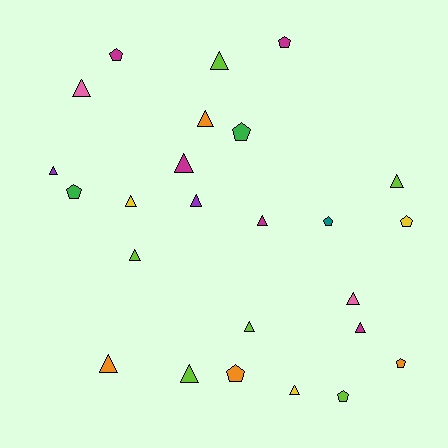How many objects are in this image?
There are 25 objects.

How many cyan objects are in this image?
There are no cyan objects.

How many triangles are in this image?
There are 16 triangles.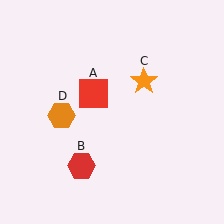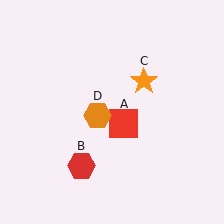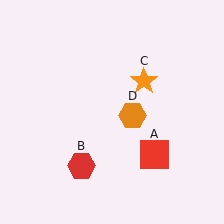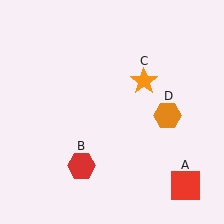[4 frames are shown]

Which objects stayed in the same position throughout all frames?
Red hexagon (object B) and orange star (object C) remained stationary.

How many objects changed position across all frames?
2 objects changed position: red square (object A), orange hexagon (object D).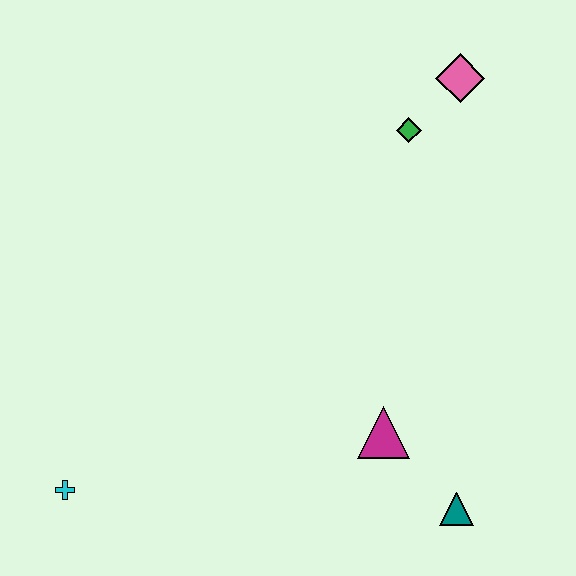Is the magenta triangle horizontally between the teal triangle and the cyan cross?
Yes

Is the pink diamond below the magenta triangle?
No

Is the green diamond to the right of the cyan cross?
Yes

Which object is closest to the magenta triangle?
The teal triangle is closest to the magenta triangle.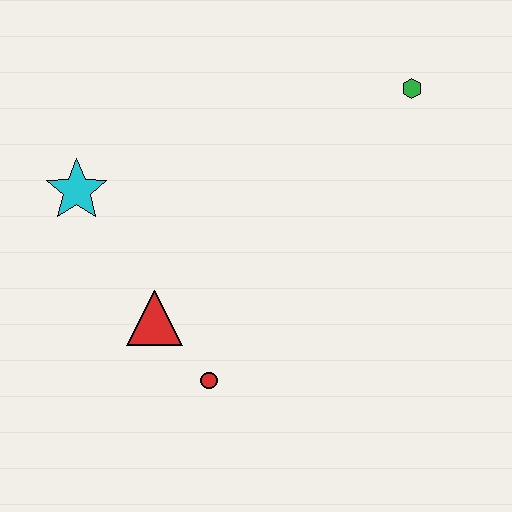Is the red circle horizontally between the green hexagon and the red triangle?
Yes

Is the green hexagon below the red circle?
No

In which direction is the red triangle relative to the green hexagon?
The red triangle is to the left of the green hexagon.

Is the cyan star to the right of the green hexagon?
No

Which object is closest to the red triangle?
The red circle is closest to the red triangle.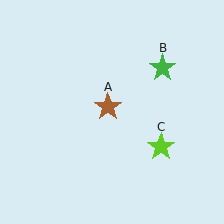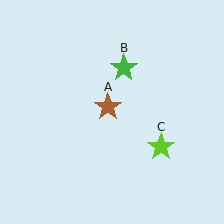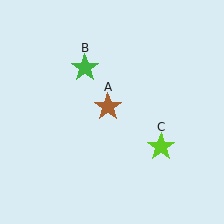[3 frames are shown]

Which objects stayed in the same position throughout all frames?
Brown star (object A) and lime star (object C) remained stationary.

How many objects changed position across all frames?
1 object changed position: green star (object B).